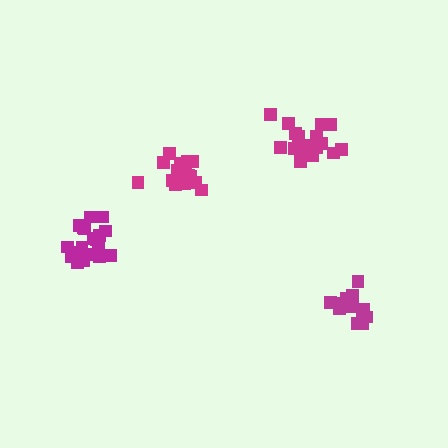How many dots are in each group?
Group 1: 19 dots, Group 2: 17 dots, Group 3: 14 dots, Group 4: 18 dots (68 total).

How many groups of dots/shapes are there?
There are 4 groups.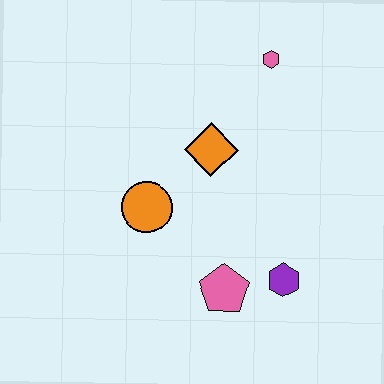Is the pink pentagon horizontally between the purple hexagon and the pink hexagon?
No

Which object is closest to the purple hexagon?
The pink pentagon is closest to the purple hexagon.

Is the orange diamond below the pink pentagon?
No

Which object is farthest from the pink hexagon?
The pink pentagon is farthest from the pink hexagon.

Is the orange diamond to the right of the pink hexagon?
No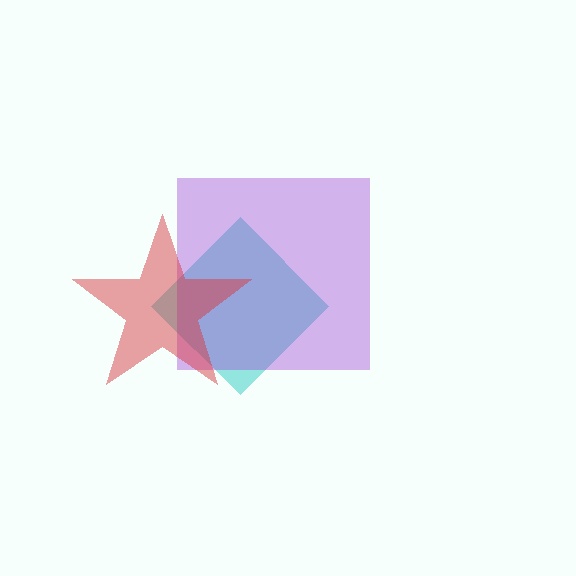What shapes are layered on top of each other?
The layered shapes are: a cyan diamond, a purple square, a red star.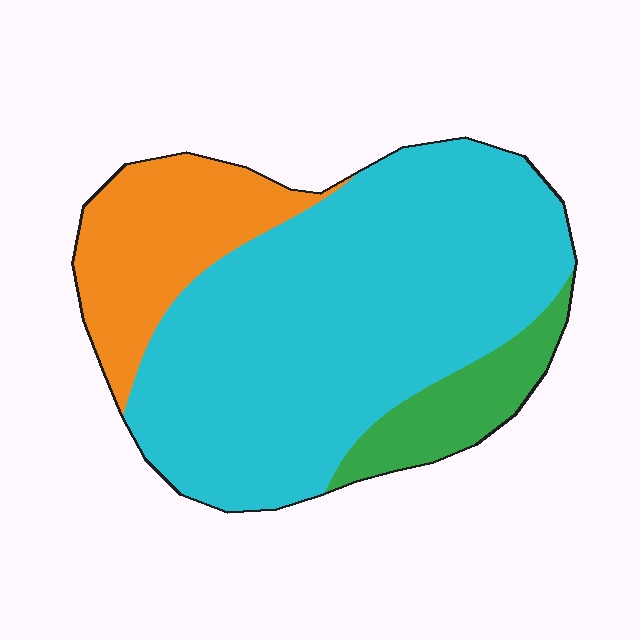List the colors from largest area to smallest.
From largest to smallest: cyan, orange, green.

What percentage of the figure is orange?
Orange covers about 20% of the figure.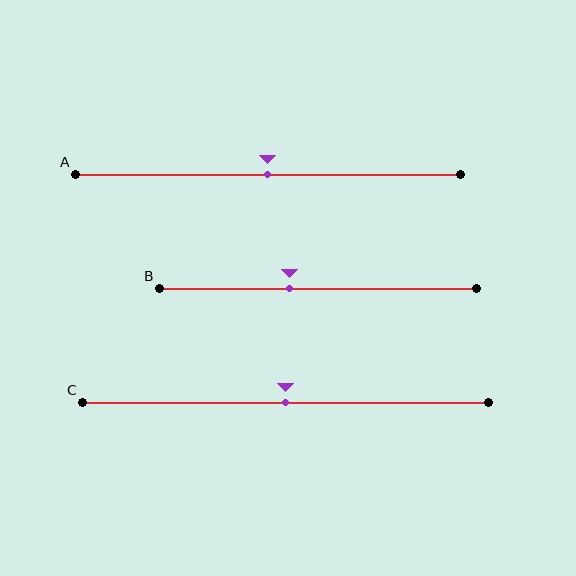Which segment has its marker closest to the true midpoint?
Segment A has its marker closest to the true midpoint.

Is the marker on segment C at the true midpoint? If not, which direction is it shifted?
Yes, the marker on segment C is at the true midpoint.